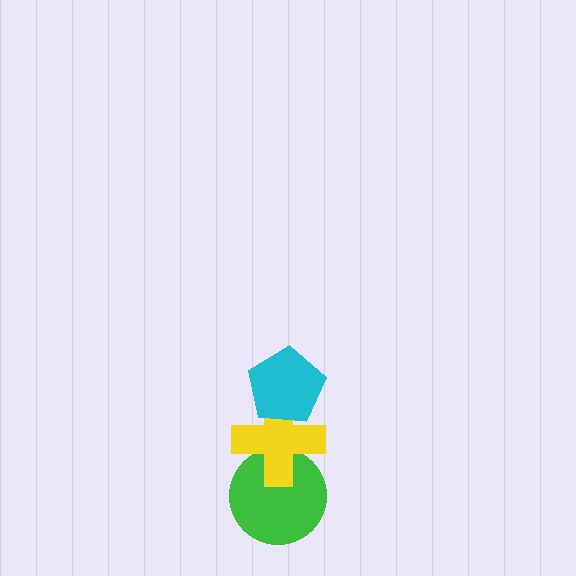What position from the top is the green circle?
The green circle is 3rd from the top.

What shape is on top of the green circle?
The yellow cross is on top of the green circle.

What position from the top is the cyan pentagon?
The cyan pentagon is 1st from the top.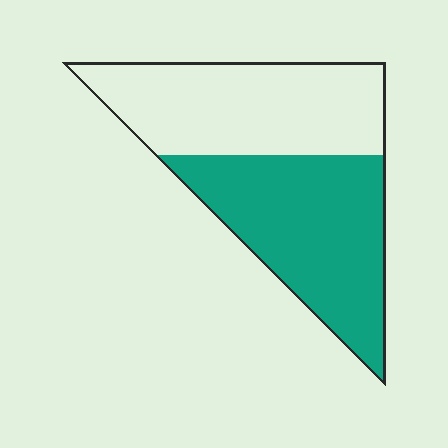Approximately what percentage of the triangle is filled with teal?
Approximately 50%.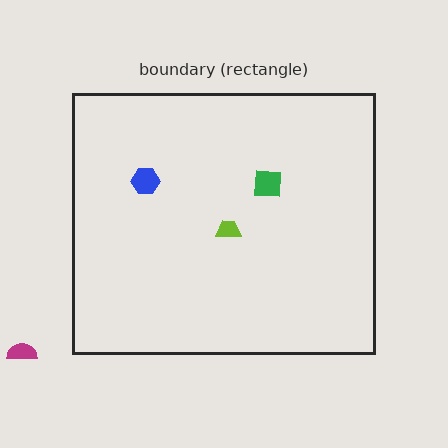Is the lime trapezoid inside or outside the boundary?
Inside.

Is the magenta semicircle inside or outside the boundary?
Outside.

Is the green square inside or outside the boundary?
Inside.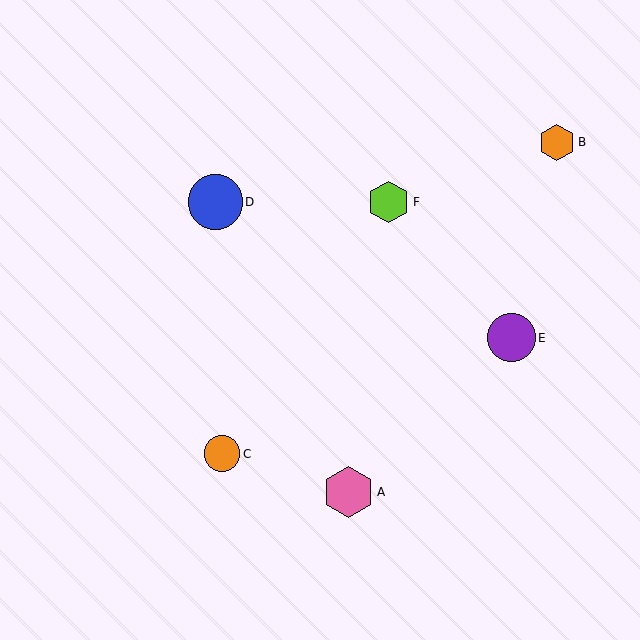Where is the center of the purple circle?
The center of the purple circle is at (512, 338).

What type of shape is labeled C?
Shape C is an orange circle.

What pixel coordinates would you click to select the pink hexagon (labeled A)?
Click at (349, 492) to select the pink hexagon A.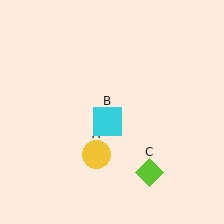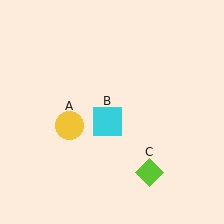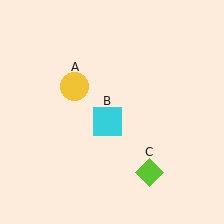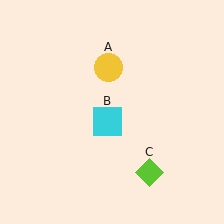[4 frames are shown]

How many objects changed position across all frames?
1 object changed position: yellow circle (object A).